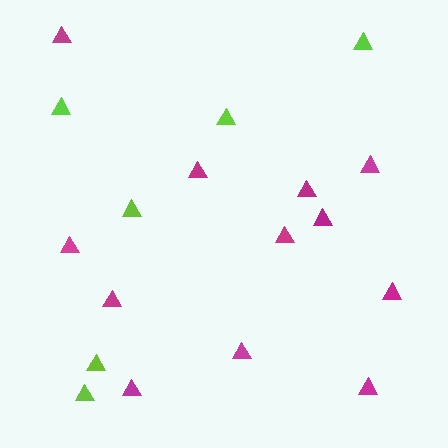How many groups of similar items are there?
There are 2 groups: one group of magenta triangles (12) and one group of lime triangles (6).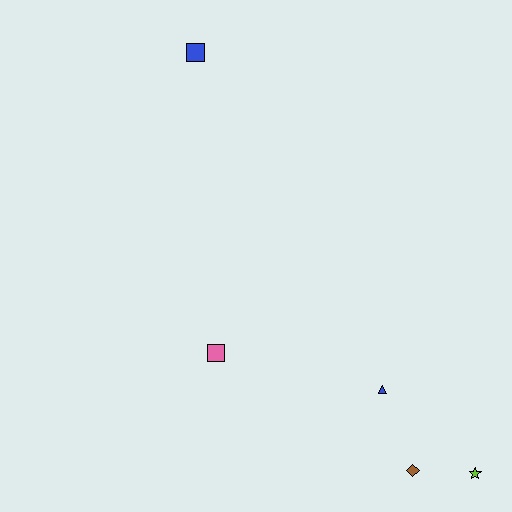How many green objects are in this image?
There are no green objects.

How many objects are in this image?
There are 5 objects.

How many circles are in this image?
There are no circles.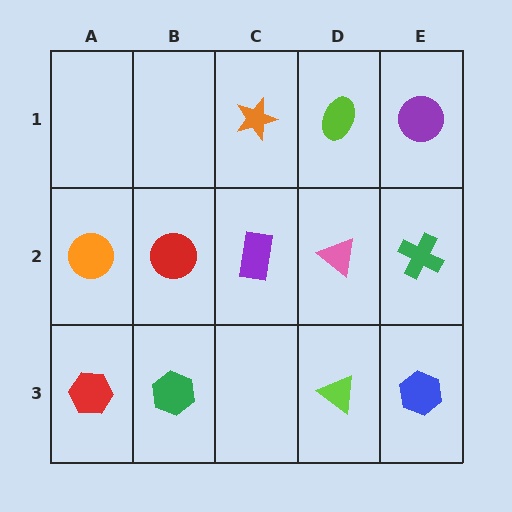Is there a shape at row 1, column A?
No, that cell is empty.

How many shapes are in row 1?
3 shapes.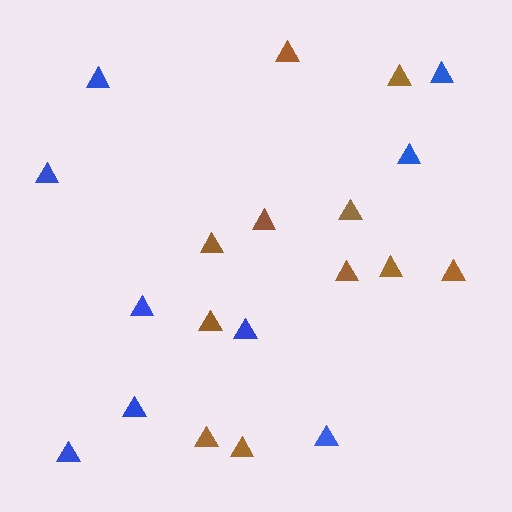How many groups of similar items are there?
There are 2 groups: one group of blue triangles (9) and one group of brown triangles (11).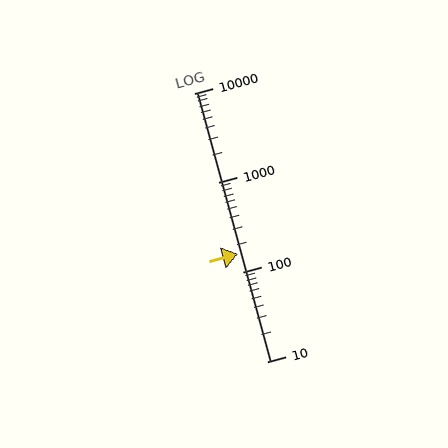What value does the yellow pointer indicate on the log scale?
The pointer indicates approximately 160.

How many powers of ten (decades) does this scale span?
The scale spans 3 decades, from 10 to 10000.